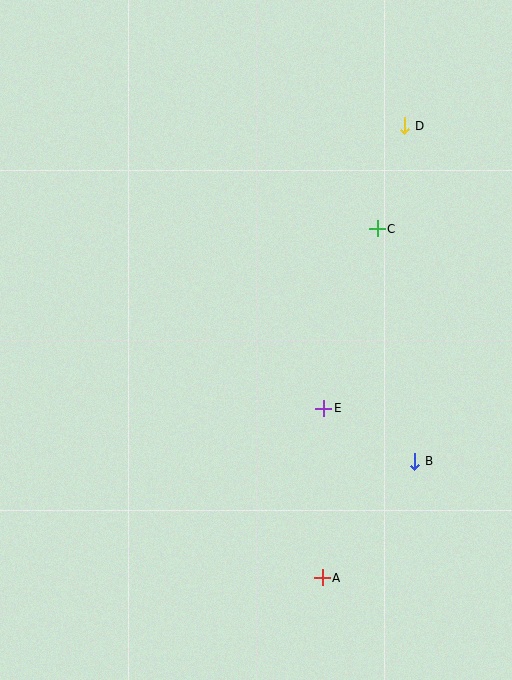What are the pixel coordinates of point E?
Point E is at (324, 408).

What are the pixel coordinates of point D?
Point D is at (405, 126).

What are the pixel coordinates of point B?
Point B is at (415, 461).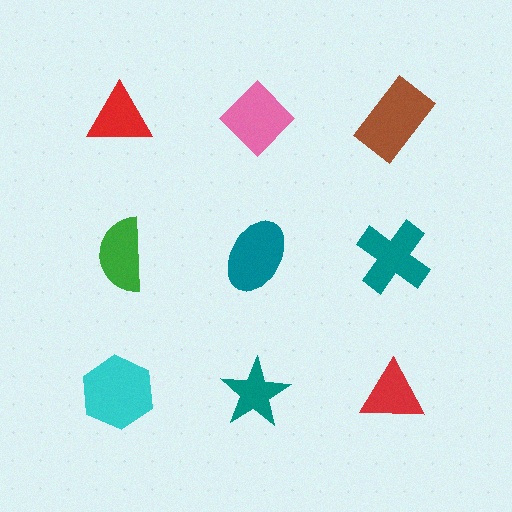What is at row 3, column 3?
A red triangle.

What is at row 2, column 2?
A teal ellipse.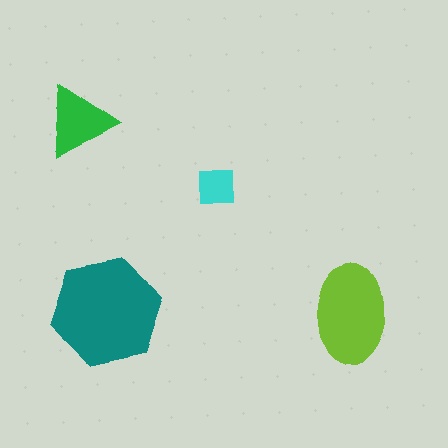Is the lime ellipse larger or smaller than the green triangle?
Larger.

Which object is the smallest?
The cyan square.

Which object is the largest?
The teal hexagon.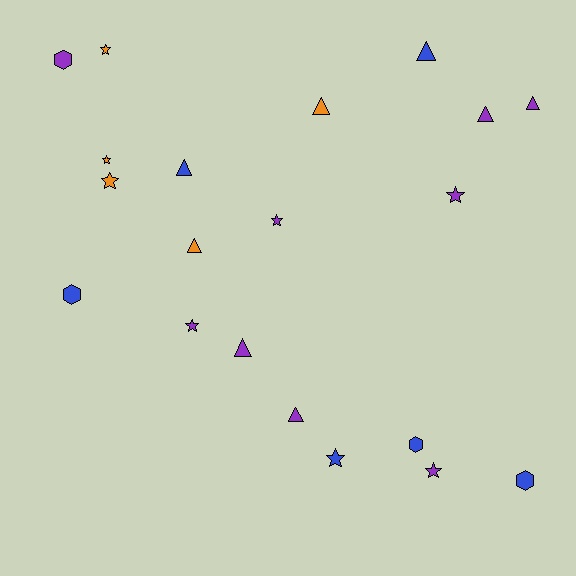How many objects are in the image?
There are 20 objects.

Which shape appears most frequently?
Star, with 8 objects.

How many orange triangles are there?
There are 2 orange triangles.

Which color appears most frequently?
Purple, with 9 objects.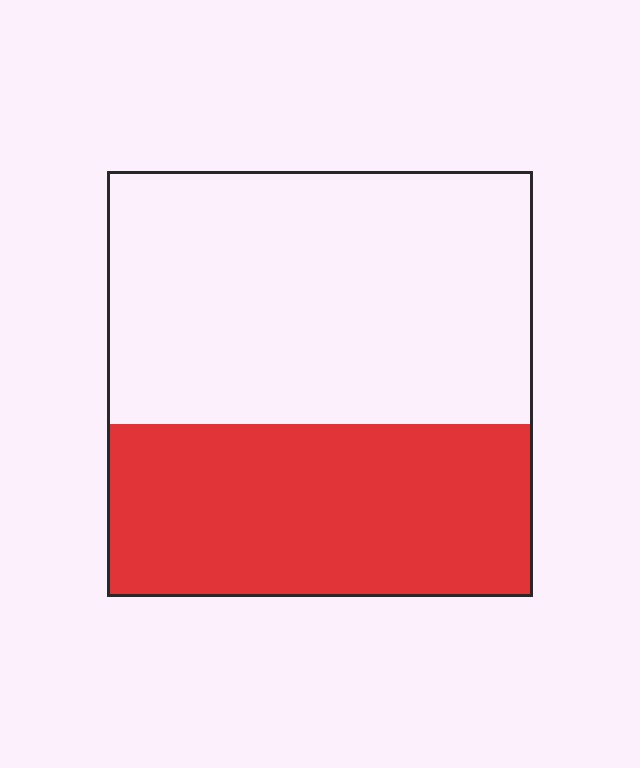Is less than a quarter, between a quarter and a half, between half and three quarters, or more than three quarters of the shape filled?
Between a quarter and a half.